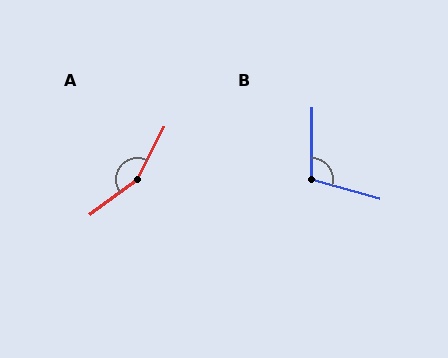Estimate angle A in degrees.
Approximately 153 degrees.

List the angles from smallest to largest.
B (105°), A (153°).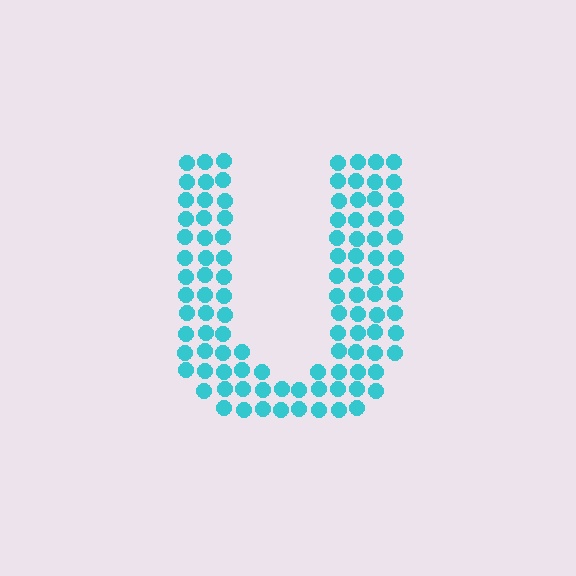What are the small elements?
The small elements are circles.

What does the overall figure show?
The overall figure shows the letter U.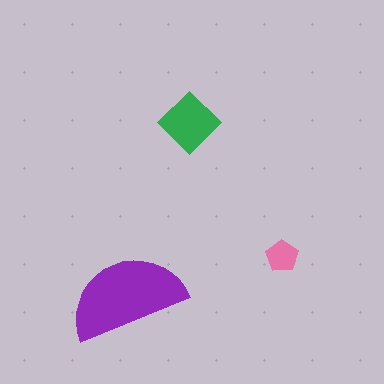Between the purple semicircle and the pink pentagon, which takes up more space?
The purple semicircle.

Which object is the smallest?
The pink pentagon.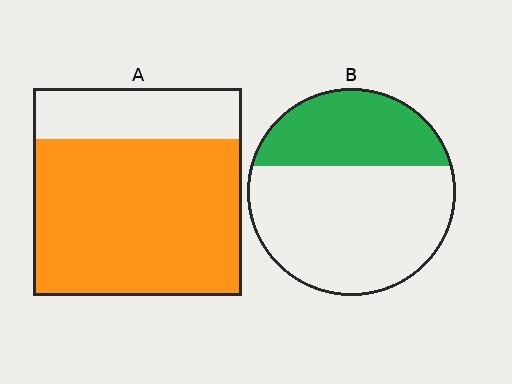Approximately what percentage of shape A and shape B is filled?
A is approximately 75% and B is approximately 35%.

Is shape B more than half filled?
No.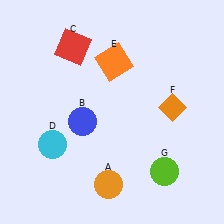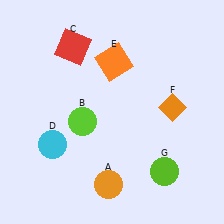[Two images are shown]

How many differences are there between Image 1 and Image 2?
There is 1 difference between the two images.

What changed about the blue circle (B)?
In Image 1, B is blue. In Image 2, it changed to lime.